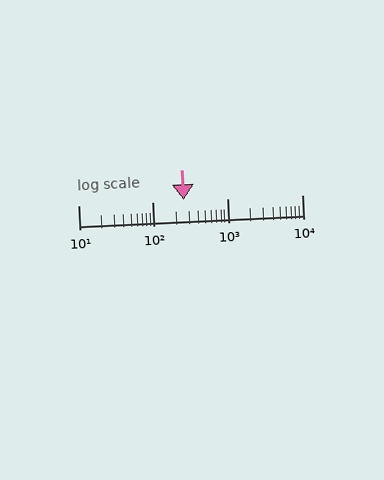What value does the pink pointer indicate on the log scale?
The pointer indicates approximately 260.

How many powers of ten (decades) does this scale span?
The scale spans 3 decades, from 10 to 10000.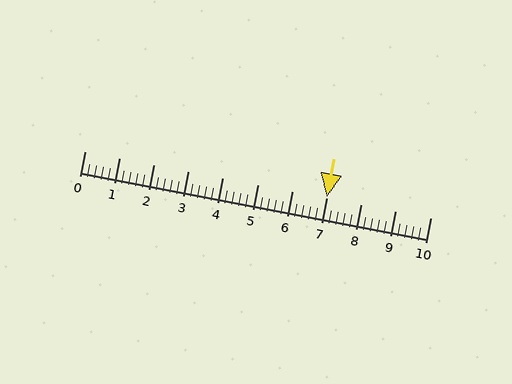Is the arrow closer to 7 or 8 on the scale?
The arrow is closer to 7.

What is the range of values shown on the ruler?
The ruler shows values from 0 to 10.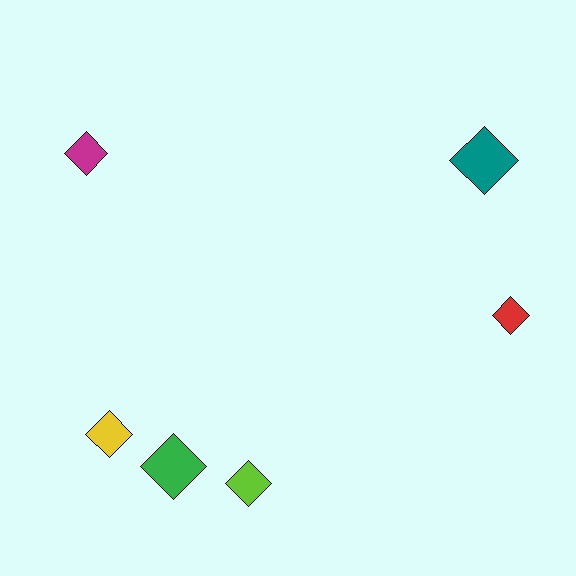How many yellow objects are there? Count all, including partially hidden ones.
There is 1 yellow object.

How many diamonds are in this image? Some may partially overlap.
There are 6 diamonds.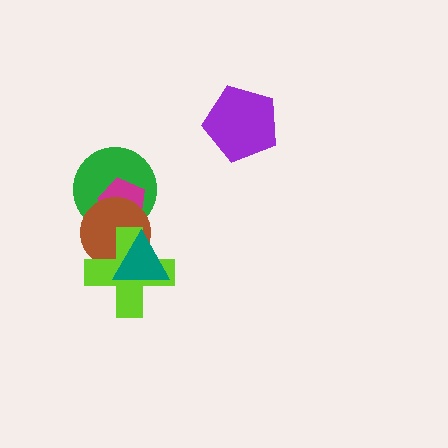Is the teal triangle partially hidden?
No, no other shape covers it.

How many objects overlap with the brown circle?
4 objects overlap with the brown circle.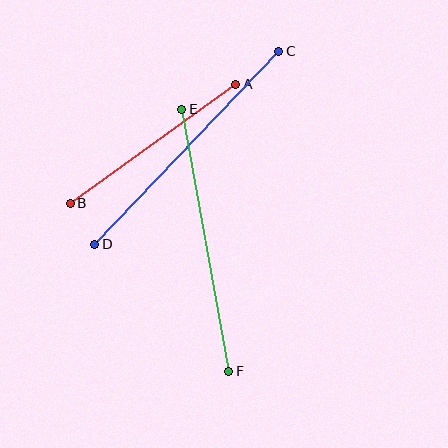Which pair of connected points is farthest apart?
Points C and D are farthest apart.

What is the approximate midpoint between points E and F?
The midpoint is at approximately (205, 240) pixels.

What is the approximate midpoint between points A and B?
The midpoint is at approximately (153, 144) pixels.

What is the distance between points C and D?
The distance is approximately 267 pixels.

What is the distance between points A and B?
The distance is approximately 204 pixels.